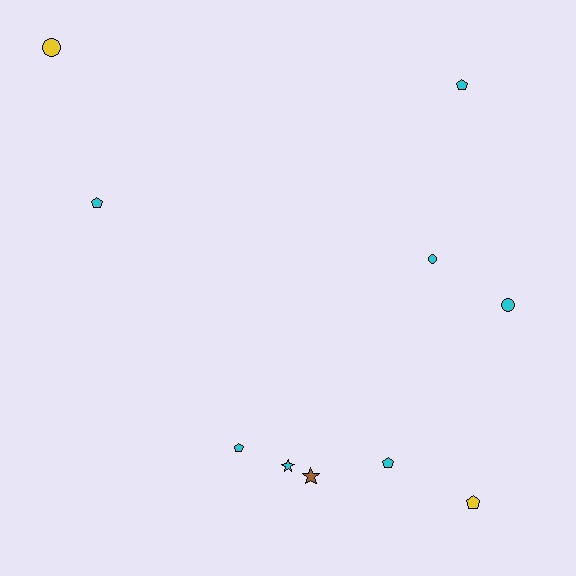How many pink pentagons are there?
There are no pink pentagons.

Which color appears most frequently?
Cyan, with 7 objects.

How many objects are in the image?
There are 10 objects.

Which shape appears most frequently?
Pentagon, with 5 objects.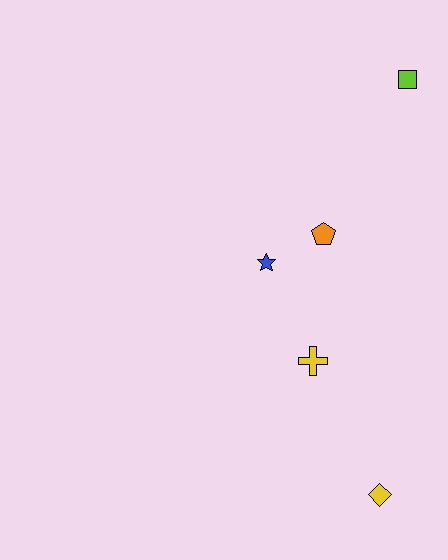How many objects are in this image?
There are 5 objects.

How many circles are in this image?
There are no circles.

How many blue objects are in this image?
There is 1 blue object.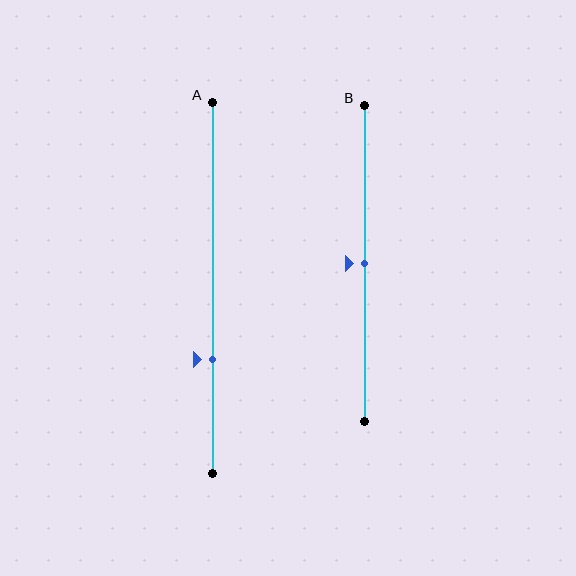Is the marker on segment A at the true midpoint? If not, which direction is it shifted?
No, the marker on segment A is shifted downward by about 19% of the segment length.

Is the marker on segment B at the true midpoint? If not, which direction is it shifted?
Yes, the marker on segment B is at the true midpoint.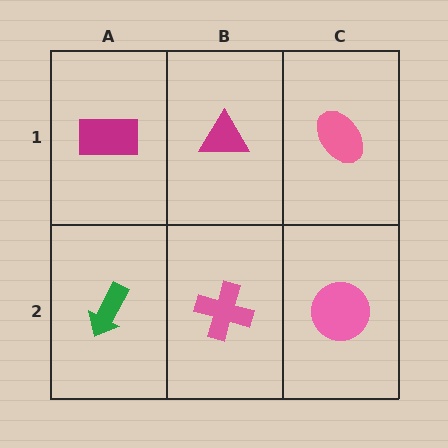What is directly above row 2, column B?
A magenta triangle.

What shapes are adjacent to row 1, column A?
A green arrow (row 2, column A), a magenta triangle (row 1, column B).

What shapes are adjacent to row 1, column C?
A pink circle (row 2, column C), a magenta triangle (row 1, column B).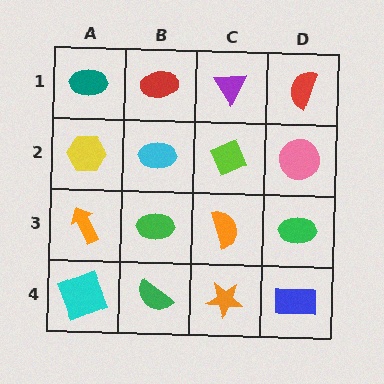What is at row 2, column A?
A yellow hexagon.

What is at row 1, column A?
A teal ellipse.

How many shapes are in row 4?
4 shapes.